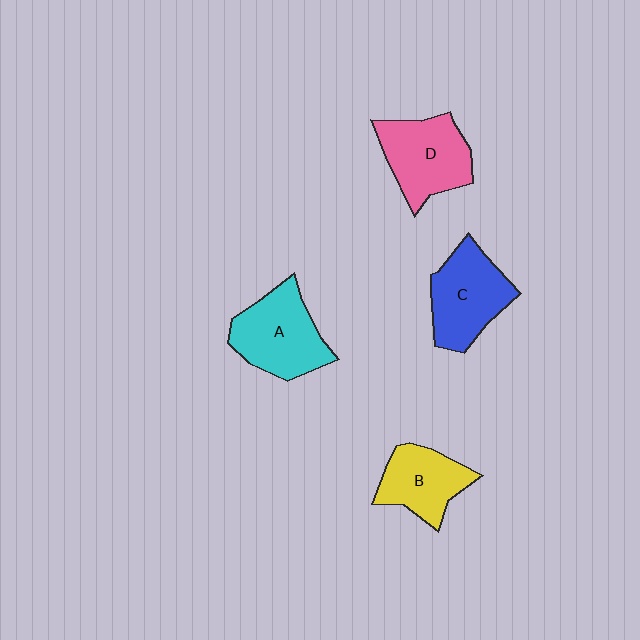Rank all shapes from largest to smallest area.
From largest to smallest: A (cyan), D (pink), C (blue), B (yellow).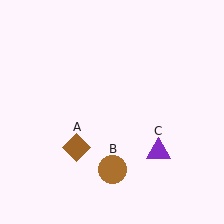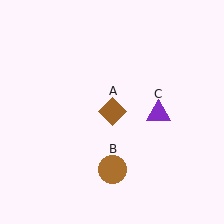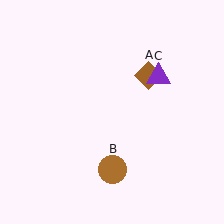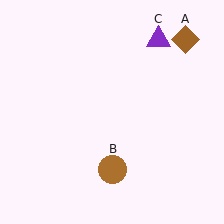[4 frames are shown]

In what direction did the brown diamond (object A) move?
The brown diamond (object A) moved up and to the right.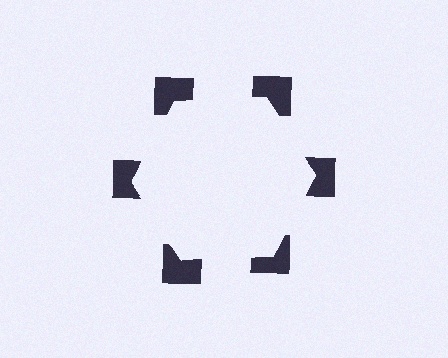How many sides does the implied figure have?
6 sides.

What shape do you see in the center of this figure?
An illusory hexagon — its edges are inferred from the aligned wedge cuts in the notched squares, not physically drawn.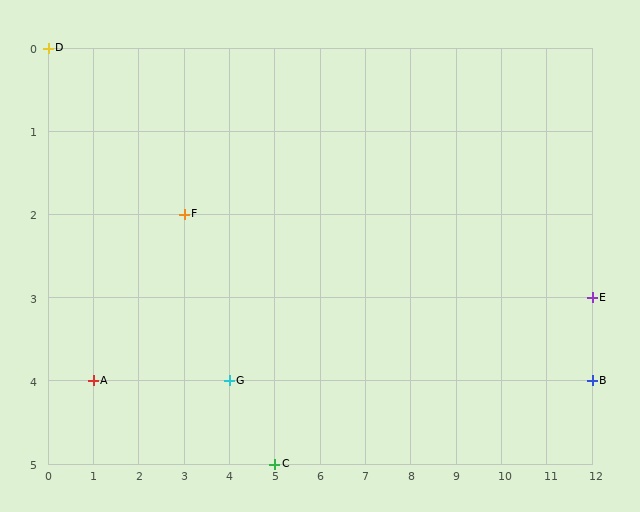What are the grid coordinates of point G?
Point G is at grid coordinates (4, 4).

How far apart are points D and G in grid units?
Points D and G are 4 columns and 4 rows apart (about 5.7 grid units diagonally).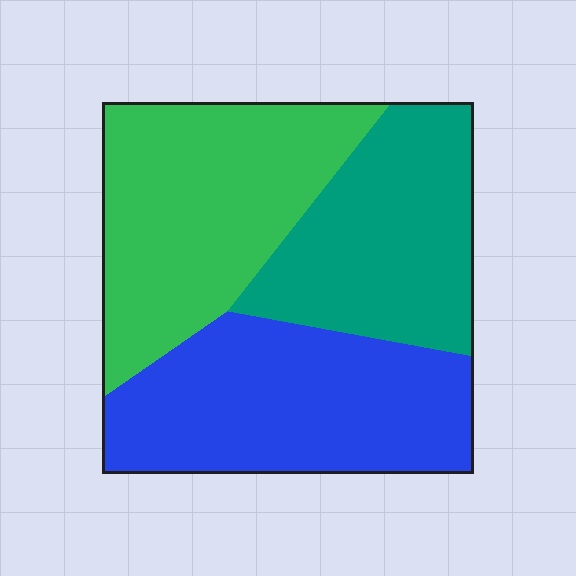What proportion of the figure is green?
Green takes up about one third (1/3) of the figure.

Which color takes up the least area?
Teal, at roughly 30%.